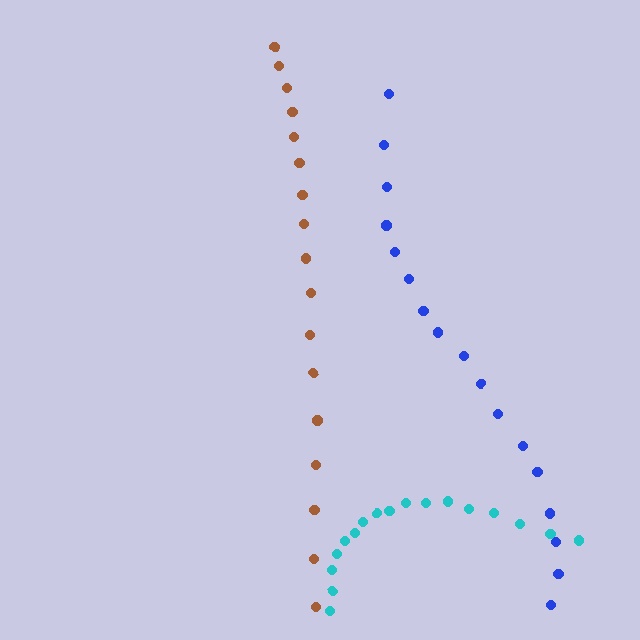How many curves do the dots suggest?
There are 3 distinct paths.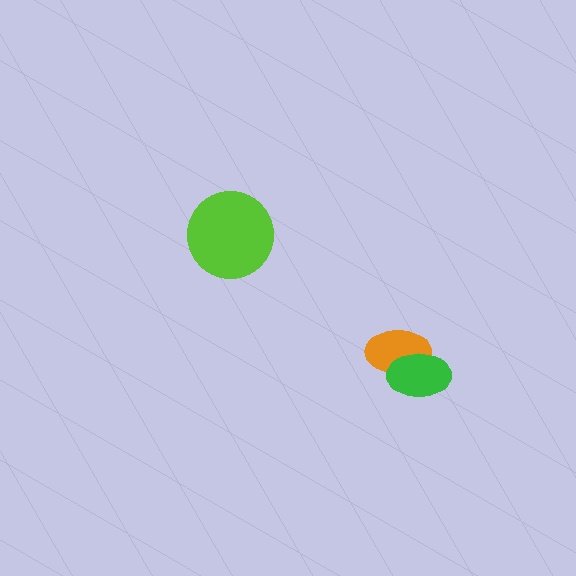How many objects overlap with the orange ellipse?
1 object overlaps with the orange ellipse.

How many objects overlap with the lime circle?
0 objects overlap with the lime circle.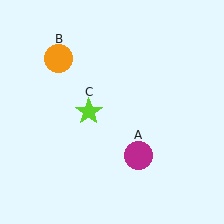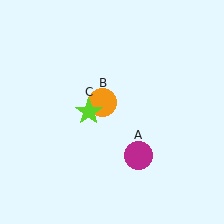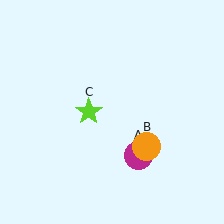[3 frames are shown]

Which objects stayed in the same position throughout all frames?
Magenta circle (object A) and lime star (object C) remained stationary.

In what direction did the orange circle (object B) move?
The orange circle (object B) moved down and to the right.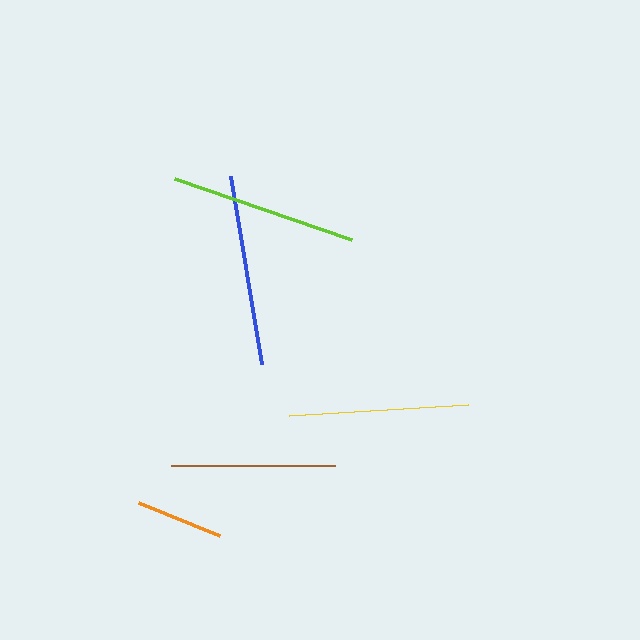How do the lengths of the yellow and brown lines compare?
The yellow and brown lines are approximately the same length.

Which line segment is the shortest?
The orange line is the shortest at approximately 87 pixels.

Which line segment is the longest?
The blue line is the longest at approximately 191 pixels.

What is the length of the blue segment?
The blue segment is approximately 191 pixels long.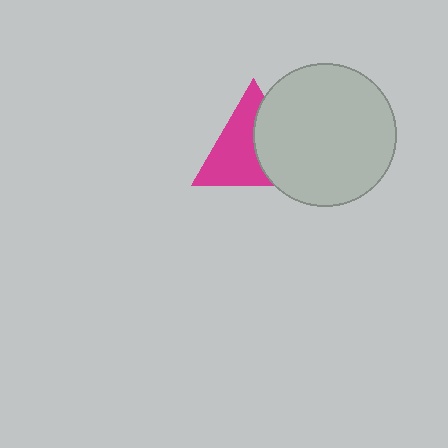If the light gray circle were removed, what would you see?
You would see the complete magenta triangle.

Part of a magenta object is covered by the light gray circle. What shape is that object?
It is a triangle.